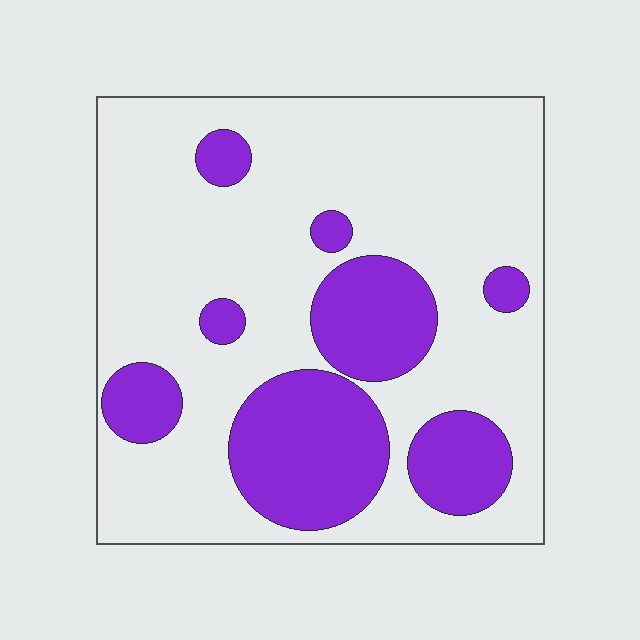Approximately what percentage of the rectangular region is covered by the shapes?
Approximately 25%.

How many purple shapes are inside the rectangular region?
8.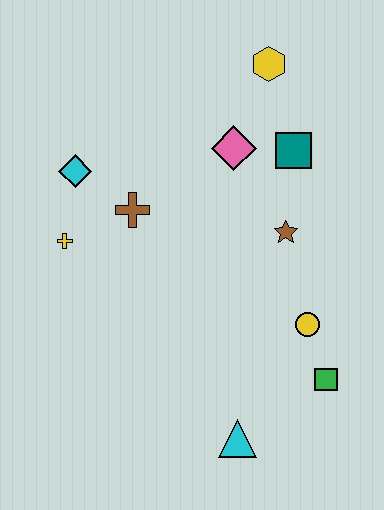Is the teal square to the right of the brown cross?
Yes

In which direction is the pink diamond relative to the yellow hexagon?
The pink diamond is below the yellow hexagon.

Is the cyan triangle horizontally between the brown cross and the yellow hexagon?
Yes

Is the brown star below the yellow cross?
No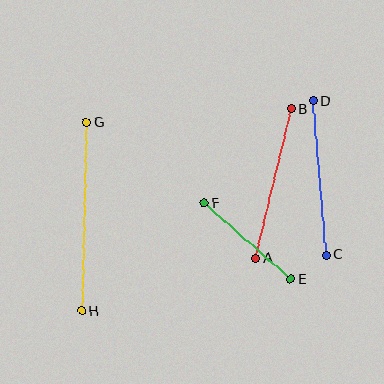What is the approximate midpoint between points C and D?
The midpoint is at approximately (320, 178) pixels.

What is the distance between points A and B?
The distance is approximately 154 pixels.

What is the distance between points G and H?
The distance is approximately 188 pixels.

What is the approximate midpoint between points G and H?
The midpoint is at approximately (84, 217) pixels.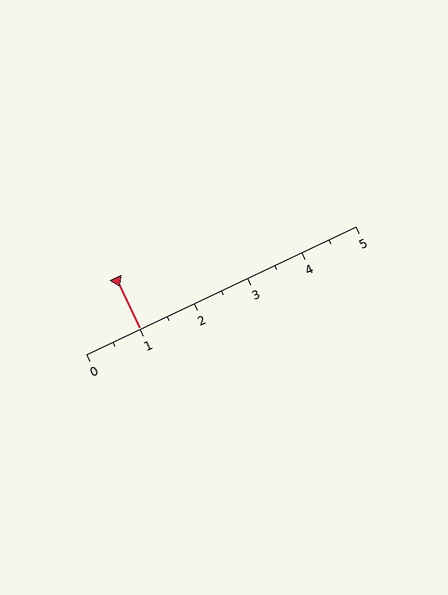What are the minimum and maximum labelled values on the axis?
The axis runs from 0 to 5.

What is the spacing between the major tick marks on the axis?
The major ticks are spaced 1 apart.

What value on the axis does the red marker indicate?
The marker indicates approximately 1.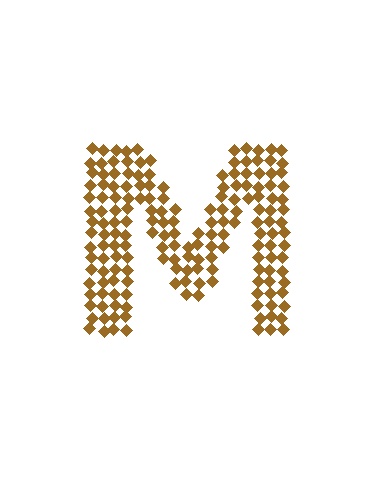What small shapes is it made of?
It is made of small diamonds.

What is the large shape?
The large shape is the letter M.